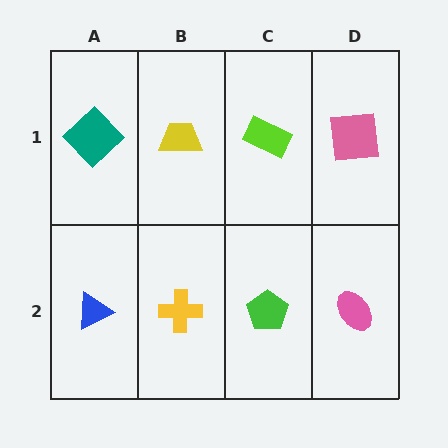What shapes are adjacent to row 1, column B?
A yellow cross (row 2, column B), a teal diamond (row 1, column A), a lime rectangle (row 1, column C).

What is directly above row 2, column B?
A yellow trapezoid.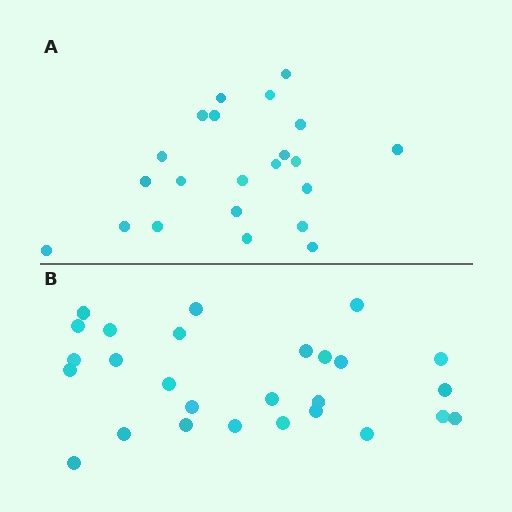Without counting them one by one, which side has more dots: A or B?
Region B (the bottom region) has more dots.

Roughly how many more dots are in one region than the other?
Region B has about 5 more dots than region A.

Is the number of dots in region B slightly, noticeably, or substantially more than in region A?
Region B has only slightly more — the two regions are fairly close. The ratio is roughly 1.2 to 1.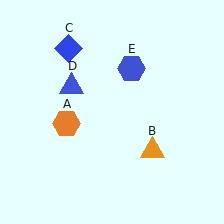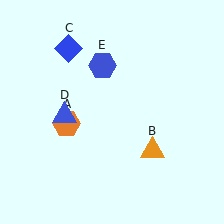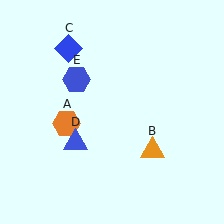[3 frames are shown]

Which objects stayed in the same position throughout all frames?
Orange hexagon (object A) and orange triangle (object B) and blue diamond (object C) remained stationary.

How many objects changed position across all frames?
2 objects changed position: blue triangle (object D), blue hexagon (object E).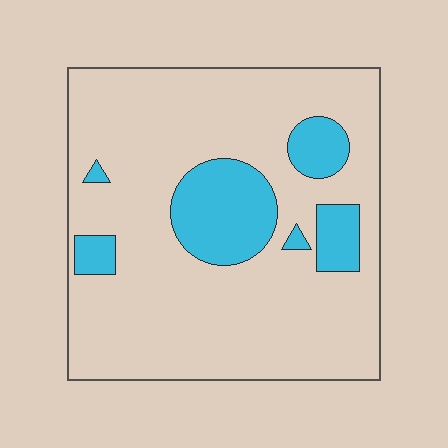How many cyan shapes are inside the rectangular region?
6.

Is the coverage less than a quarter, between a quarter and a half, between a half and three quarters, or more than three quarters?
Less than a quarter.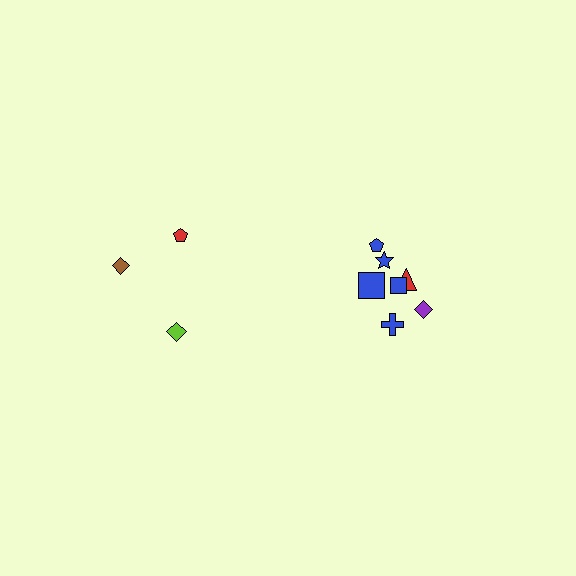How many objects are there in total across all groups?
There are 10 objects.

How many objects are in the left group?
There are 3 objects.